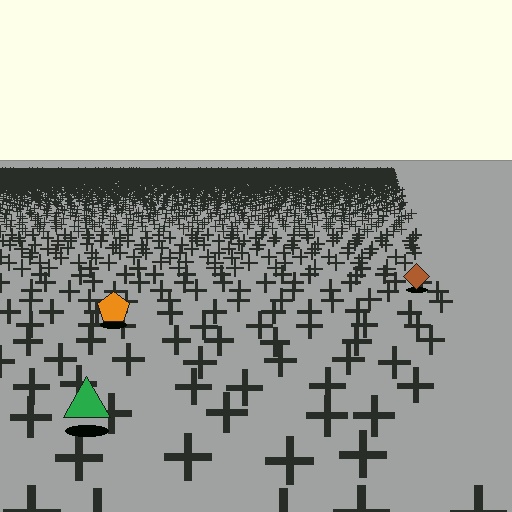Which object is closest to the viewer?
The green triangle is closest. The texture marks near it are larger and more spread out.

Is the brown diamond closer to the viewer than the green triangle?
No. The green triangle is closer — you can tell from the texture gradient: the ground texture is coarser near it.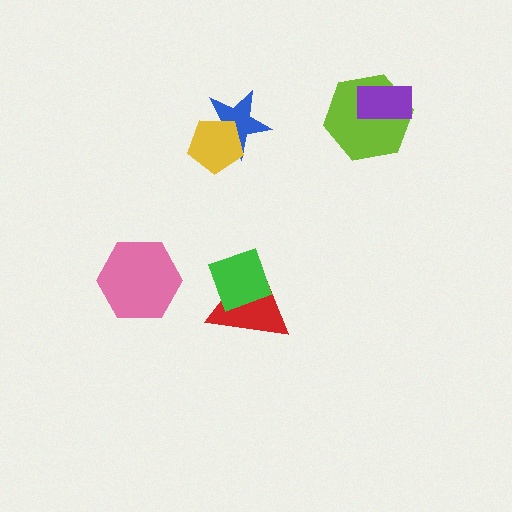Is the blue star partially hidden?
Yes, it is partially covered by another shape.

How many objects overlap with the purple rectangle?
1 object overlaps with the purple rectangle.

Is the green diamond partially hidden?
No, no other shape covers it.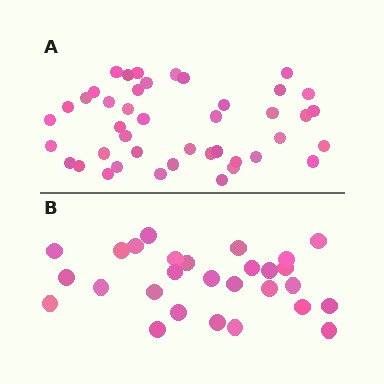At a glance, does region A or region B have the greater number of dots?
Region A (the top region) has more dots.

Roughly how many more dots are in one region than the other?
Region A has approximately 15 more dots than region B.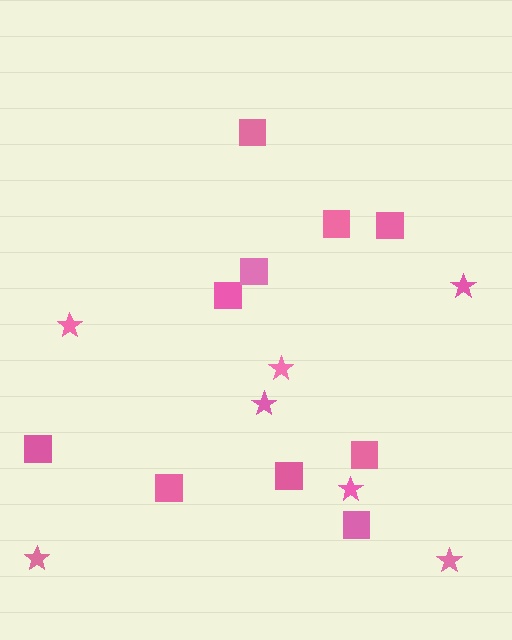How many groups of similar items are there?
There are 2 groups: one group of squares (10) and one group of stars (7).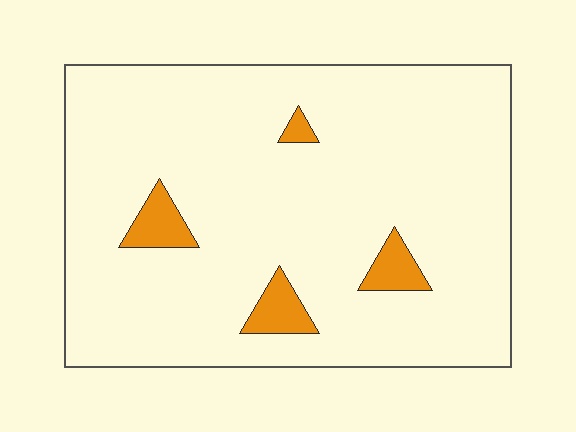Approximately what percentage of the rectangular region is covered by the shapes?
Approximately 5%.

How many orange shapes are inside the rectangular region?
4.